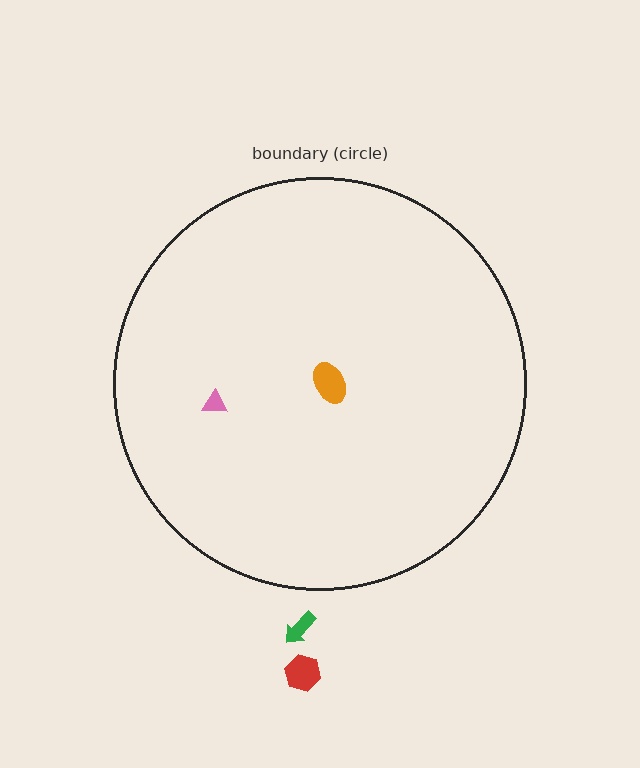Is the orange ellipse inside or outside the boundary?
Inside.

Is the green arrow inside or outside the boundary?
Outside.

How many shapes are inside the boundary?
2 inside, 2 outside.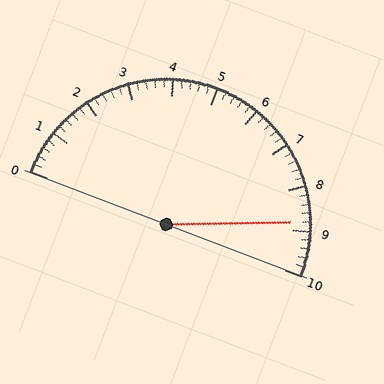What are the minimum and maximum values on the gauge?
The gauge ranges from 0 to 10.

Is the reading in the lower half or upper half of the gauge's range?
The reading is in the upper half of the range (0 to 10).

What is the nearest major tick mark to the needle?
The nearest major tick mark is 9.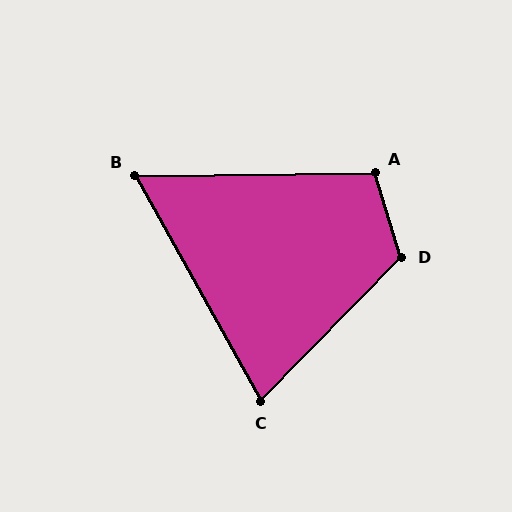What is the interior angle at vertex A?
Approximately 107 degrees (obtuse).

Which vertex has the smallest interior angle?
B, at approximately 62 degrees.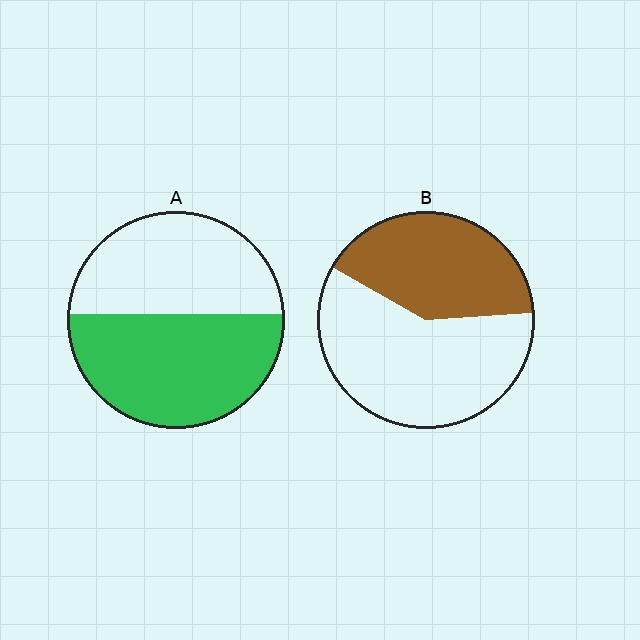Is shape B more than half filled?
No.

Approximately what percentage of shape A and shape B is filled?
A is approximately 55% and B is approximately 40%.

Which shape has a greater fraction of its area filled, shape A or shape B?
Shape A.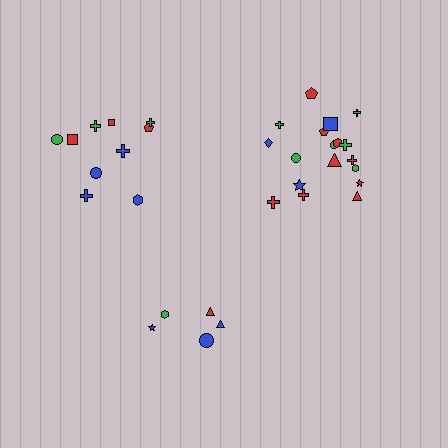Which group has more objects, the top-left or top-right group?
The top-right group.